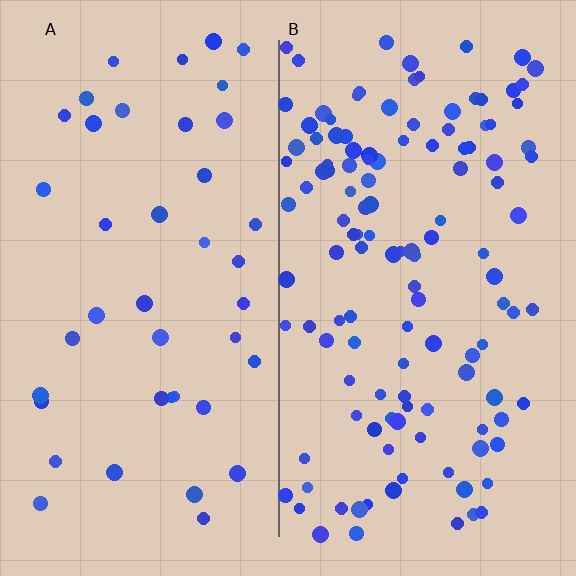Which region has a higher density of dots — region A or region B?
B (the right).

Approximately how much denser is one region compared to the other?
Approximately 3.0× — region B over region A.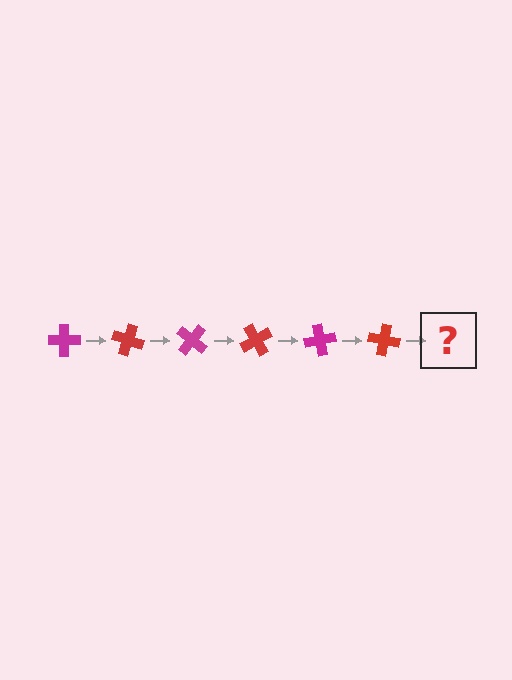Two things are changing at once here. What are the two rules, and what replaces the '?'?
The two rules are that it rotates 20 degrees each step and the color cycles through magenta and red. The '?' should be a magenta cross, rotated 120 degrees from the start.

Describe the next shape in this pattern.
It should be a magenta cross, rotated 120 degrees from the start.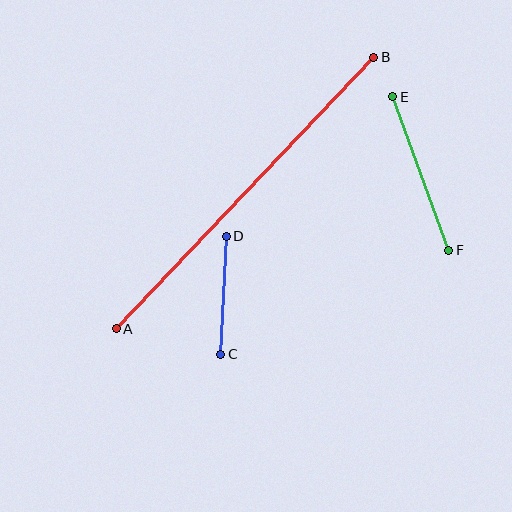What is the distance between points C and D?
The distance is approximately 118 pixels.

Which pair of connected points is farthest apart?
Points A and B are farthest apart.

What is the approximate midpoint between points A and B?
The midpoint is at approximately (245, 193) pixels.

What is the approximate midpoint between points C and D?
The midpoint is at approximately (224, 295) pixels.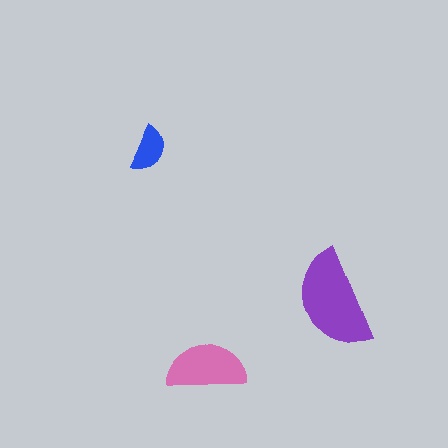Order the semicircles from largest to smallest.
the purple one, the pink one, the blue one.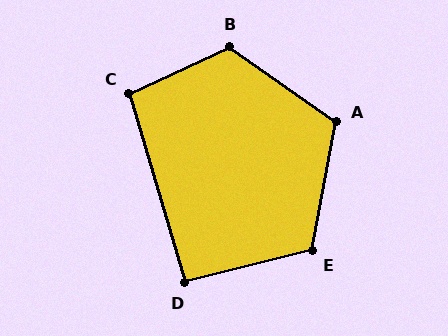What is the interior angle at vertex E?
Approximately 114 degrees (obtuse).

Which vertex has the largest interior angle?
B, at approximately 120 degrees.